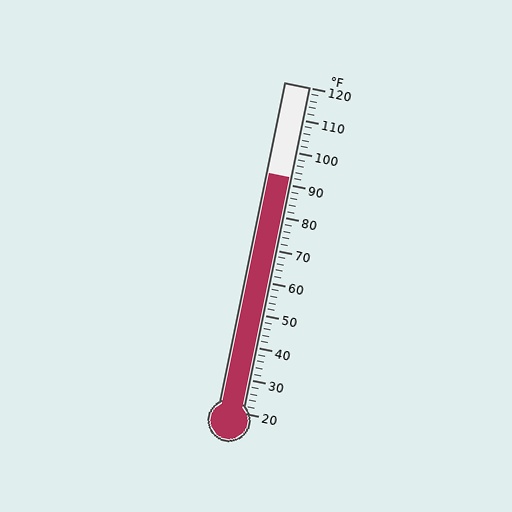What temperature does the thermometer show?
The thermometer shows approximately 92°F.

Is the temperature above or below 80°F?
The temperature is above 80°F.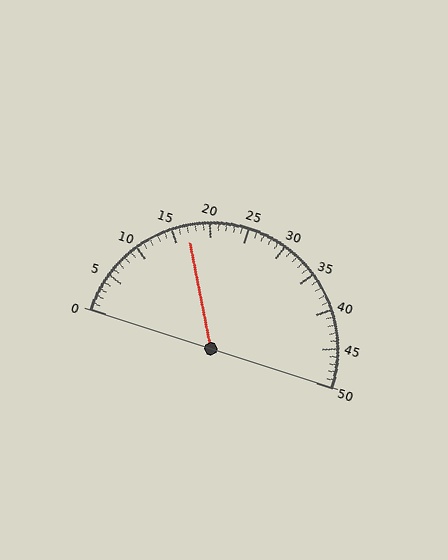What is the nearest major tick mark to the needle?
The nearest major tick mark is 15.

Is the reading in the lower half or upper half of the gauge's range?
The reading is in the lower half of the range (0 to 50).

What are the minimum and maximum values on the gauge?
The gauge ranges from 0 to 50.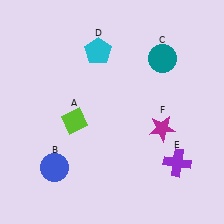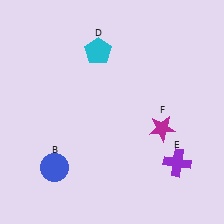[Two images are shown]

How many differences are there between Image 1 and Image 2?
There are 2 differences between the two images.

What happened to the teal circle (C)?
The teal circle (C) was removed in Image 2. It was in the top-right area of Image 1.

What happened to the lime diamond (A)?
The lime diamond (A) was removed in Image 2. It was in the bottom-left area of Image 1.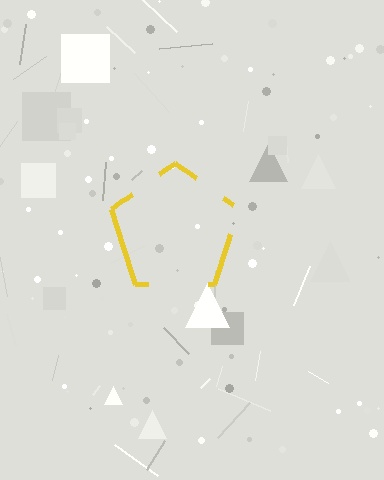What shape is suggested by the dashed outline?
The dashed outline suggests a pentagon.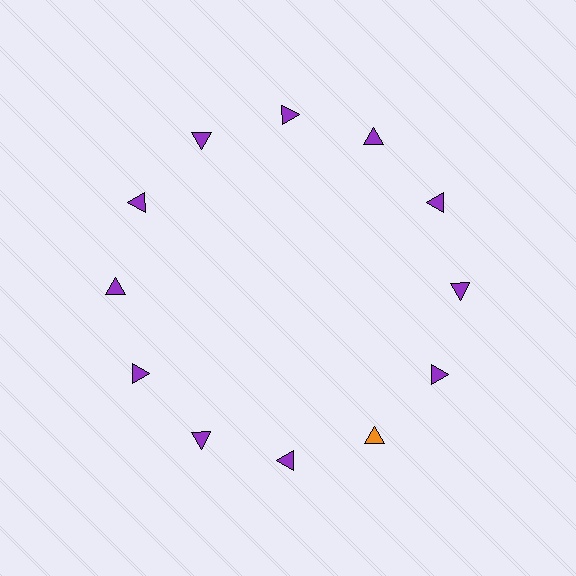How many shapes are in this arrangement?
There are 12 shapes arranged in a ring pattern.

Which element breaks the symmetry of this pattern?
The orange triangle at roughly the 5 o'clock position breaks the symmetry. All other shapes are purple triangles.